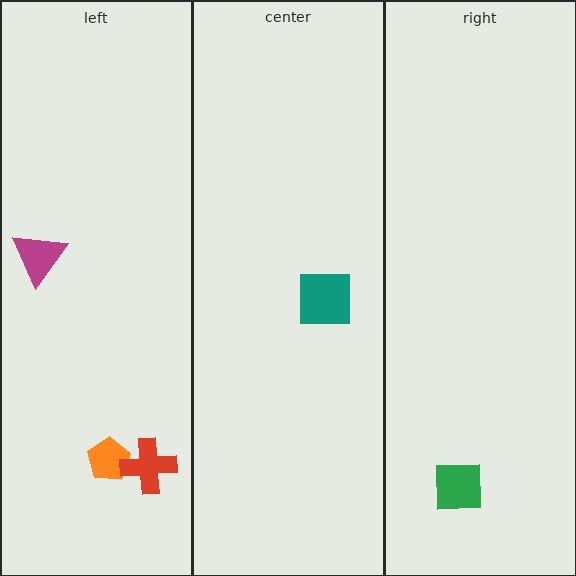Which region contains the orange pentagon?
The left region.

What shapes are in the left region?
The magenta triangle, the orange pentagon, the red cross.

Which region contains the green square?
The right region.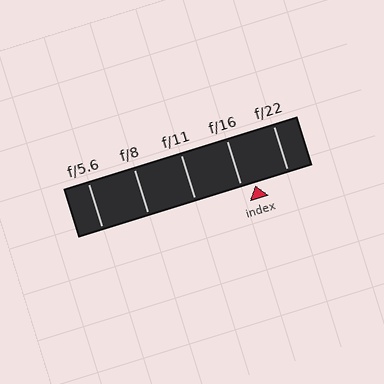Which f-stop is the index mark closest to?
The index mark is closest to f/16.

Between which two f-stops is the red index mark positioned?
The index mark is between f/16 and f/22.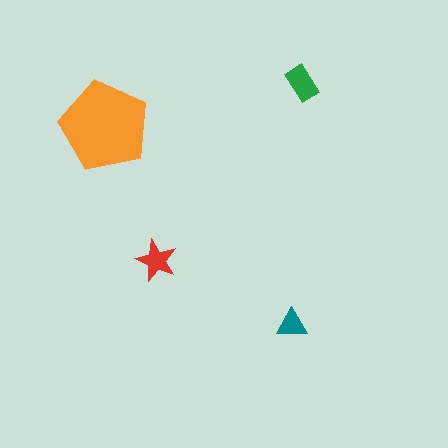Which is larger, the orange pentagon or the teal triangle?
The orange pentagon.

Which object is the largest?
The orange pentagon.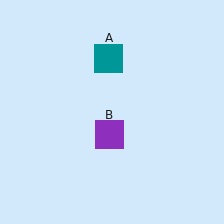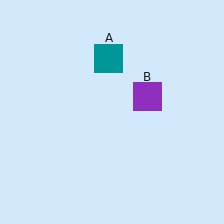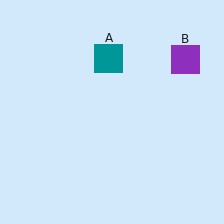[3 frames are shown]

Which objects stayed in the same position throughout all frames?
Teal square (object A) remained stationary.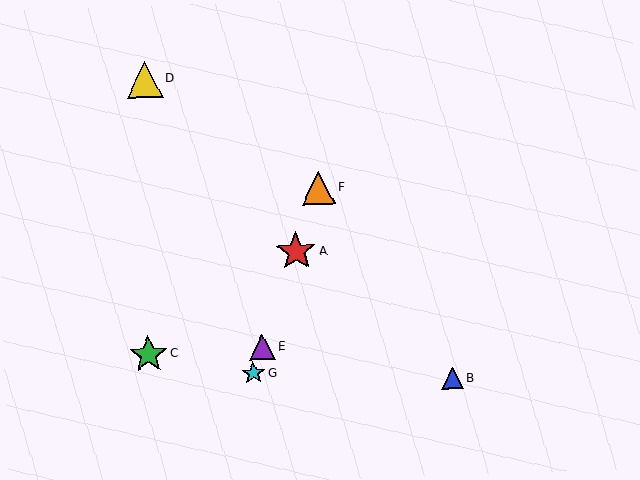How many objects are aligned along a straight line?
4 objects (A, E, F, G) are aligned along a straight line.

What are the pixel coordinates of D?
Object D is at (144, 79).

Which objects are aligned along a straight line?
Objects A, E, F, G are aligned along a straight line.